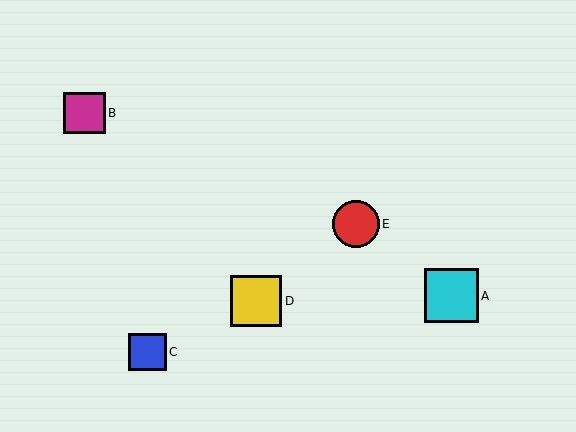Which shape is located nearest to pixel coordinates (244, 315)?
The yellow square (labeled D) at (256, 301) is nearest to that location.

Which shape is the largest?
The cyan square (labeled A) is the largest.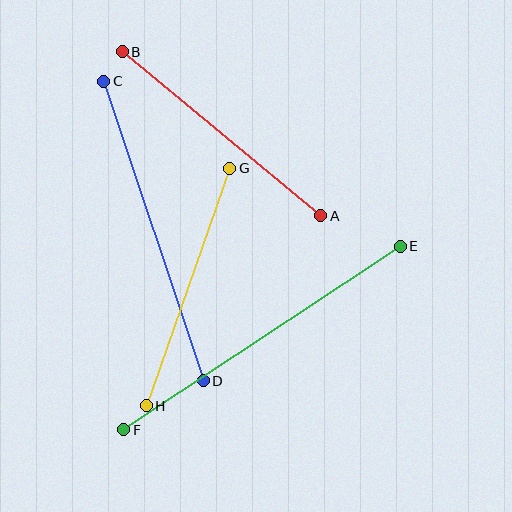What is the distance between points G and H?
The distance is approximately 252 pixels.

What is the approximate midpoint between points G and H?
The midpoint is at approximately (188, 287) pixels.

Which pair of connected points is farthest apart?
Points E and F are farthest apart.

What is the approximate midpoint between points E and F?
The midpoint is at approximately (262, 338) pixels.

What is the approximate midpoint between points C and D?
The midpoint is at approximately (154, 231) pixels.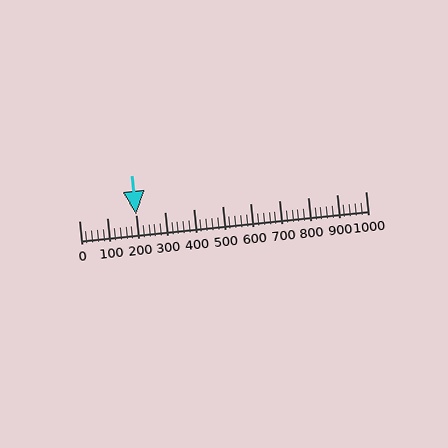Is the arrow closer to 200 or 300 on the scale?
The arrow is closer to 200.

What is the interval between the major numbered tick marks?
The major tick marks are spaced 100 units apart.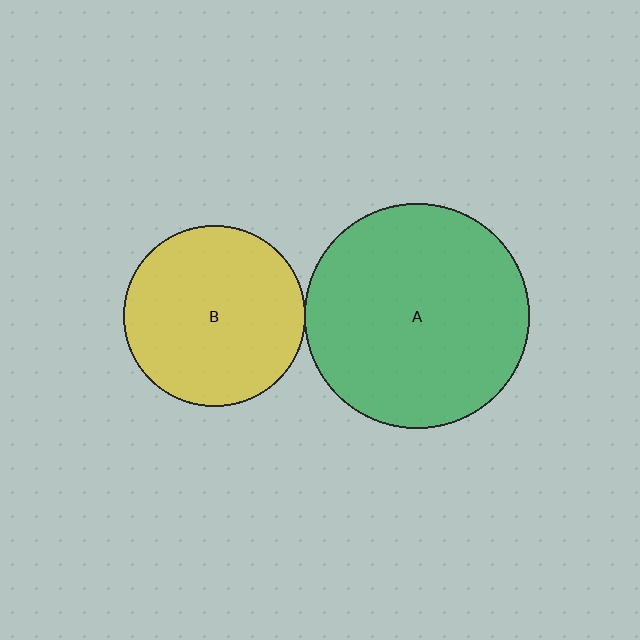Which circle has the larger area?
Circle A (green).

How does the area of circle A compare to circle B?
Approximately 1.5 times.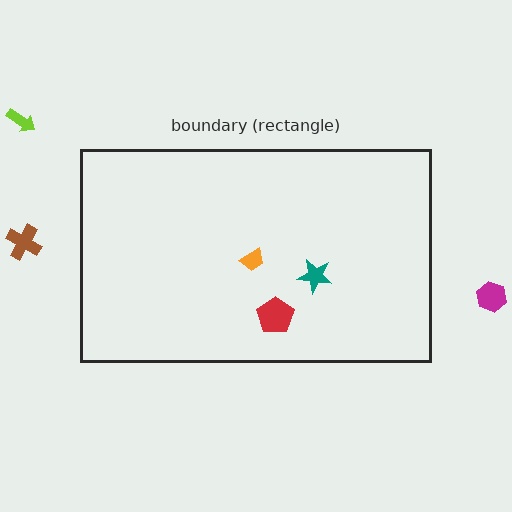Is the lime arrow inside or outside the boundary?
Outside.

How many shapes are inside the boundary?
3 inside, 3 outside.